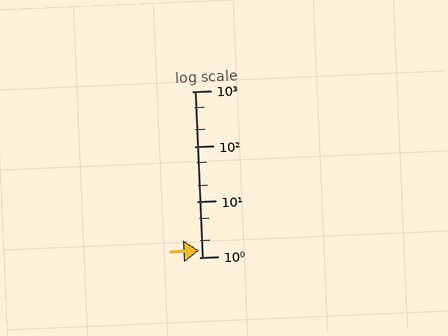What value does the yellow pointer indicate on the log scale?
The pointer indicates approximately 1.3.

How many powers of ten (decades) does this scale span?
The scale spans 3 decades, from 1 to 1000.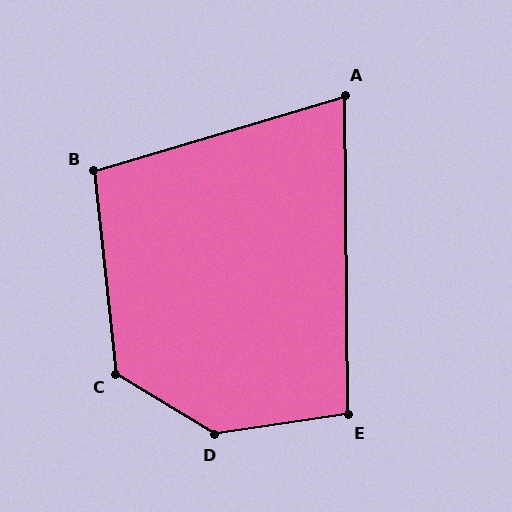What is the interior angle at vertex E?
Approximately 98 degrees (obtuse).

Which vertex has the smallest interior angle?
A, at approximately 74 degrees.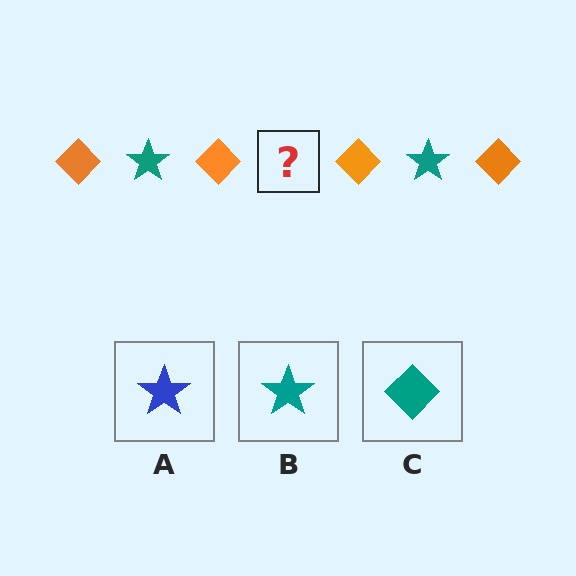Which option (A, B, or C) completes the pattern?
B.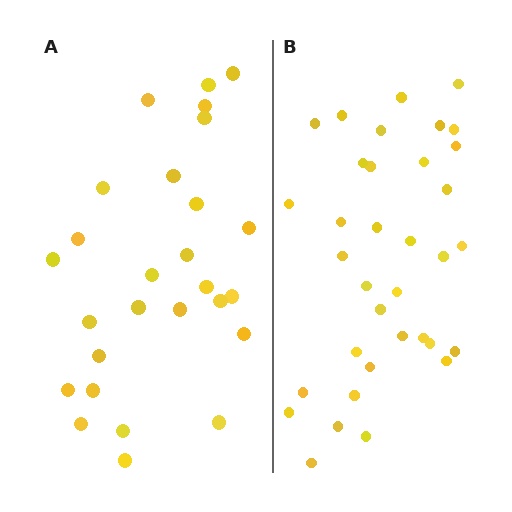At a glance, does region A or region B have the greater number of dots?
Region B (the right region) has more dots.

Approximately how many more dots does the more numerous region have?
Region B has roughly 8 or so more dots than region A.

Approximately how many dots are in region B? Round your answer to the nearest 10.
About 40 dots. (The exact count is 35, which rounds to 40.)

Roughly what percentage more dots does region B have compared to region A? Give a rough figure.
About 30% more.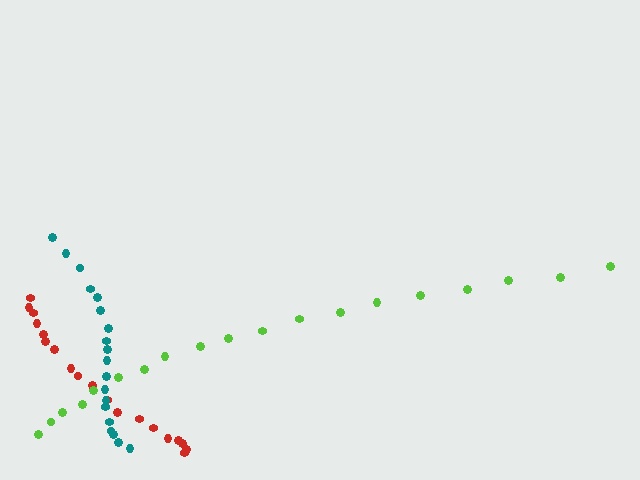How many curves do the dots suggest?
There are 3 distinct paths.